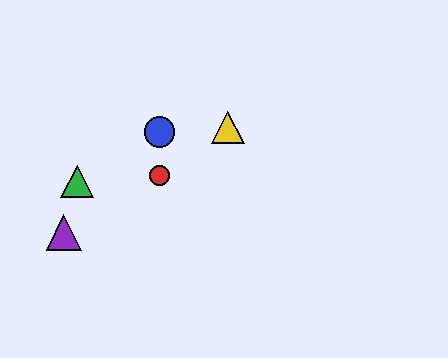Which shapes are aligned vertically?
The red circle, the blue circle are aligned vertically.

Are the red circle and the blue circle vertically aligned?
Yes, both are at x≈160.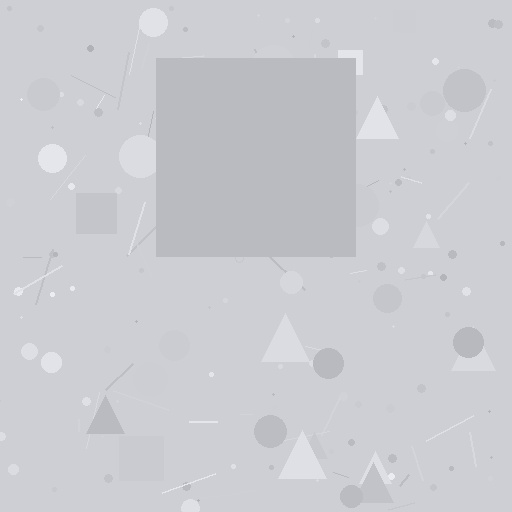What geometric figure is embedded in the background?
A square is embedded in the background.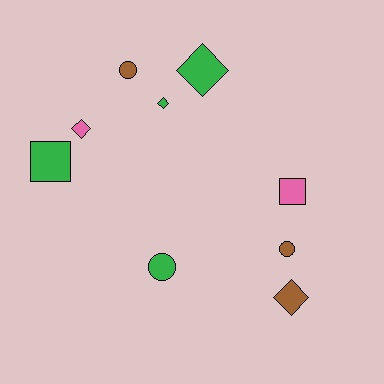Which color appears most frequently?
Green, with 4 objects.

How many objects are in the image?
There are 9 objects.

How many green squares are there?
There is 1 green square.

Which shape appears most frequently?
Diamond, with 4 objects.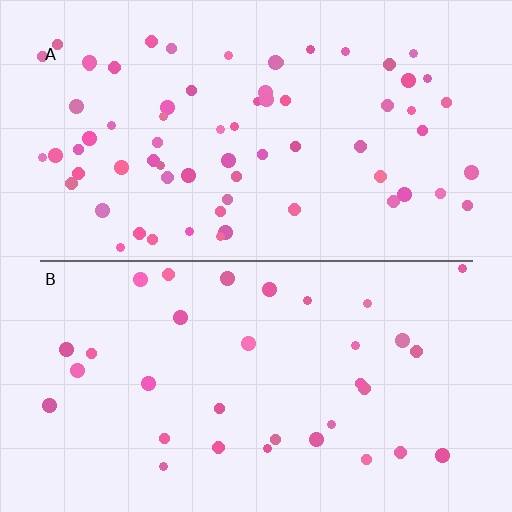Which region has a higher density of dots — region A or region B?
A (the top).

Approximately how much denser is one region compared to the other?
Approximately 2.0× — region A over region B.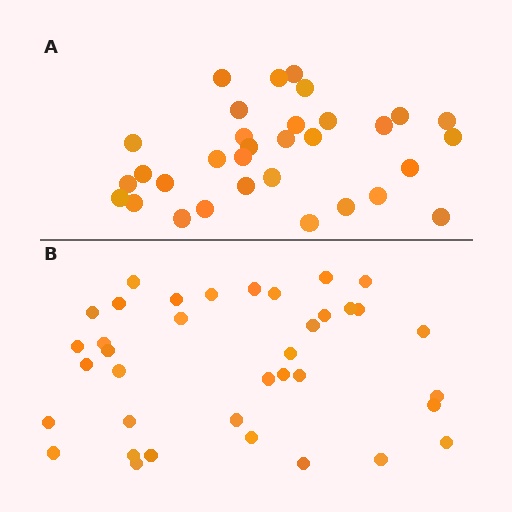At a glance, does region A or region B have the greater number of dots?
Region B (the bottom region) has more dots.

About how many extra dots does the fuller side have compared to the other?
Region B has about 5 more dots than region A.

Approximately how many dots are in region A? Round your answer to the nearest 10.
About 30 dots. (The exact count is 32, which rounds to 30.)